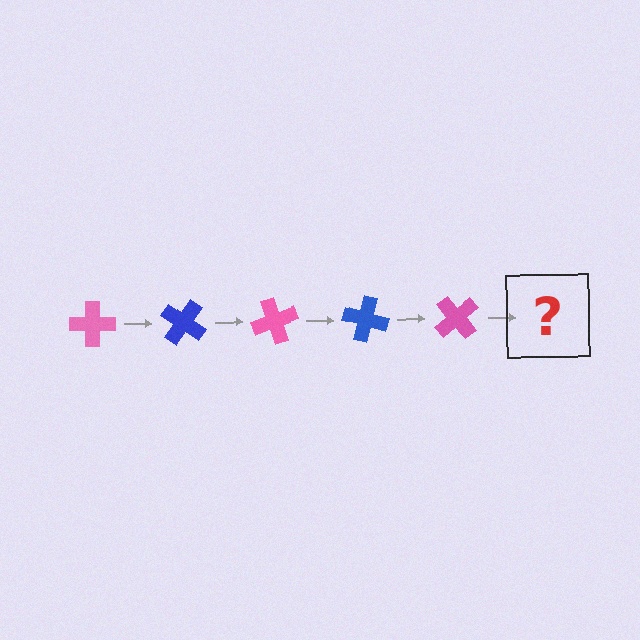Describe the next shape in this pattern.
It should be a blue cross, rotated 175 degrees from the start.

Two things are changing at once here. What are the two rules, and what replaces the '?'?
The two rules are that it rotates 35 degrees each step and the color cycles through pink and blue. The '?' should be a blue cross, rotated 175 degrees from the start.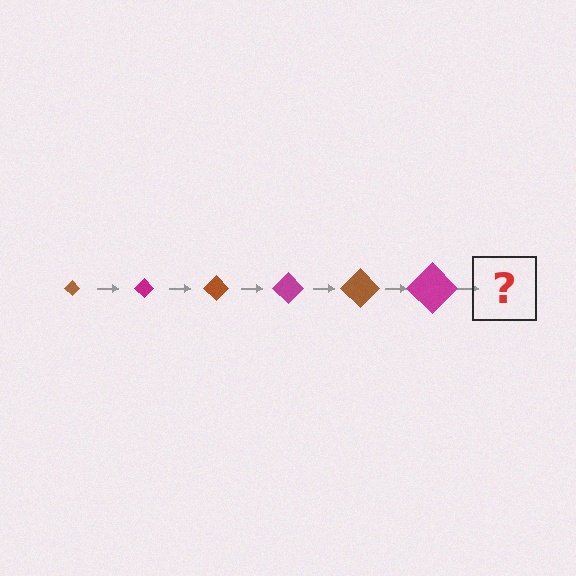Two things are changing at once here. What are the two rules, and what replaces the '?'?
The two rules are that the diamond grows larger each step and the color cycles through brown and magenta. The '?' should be a brown diamond, larger than the previous one.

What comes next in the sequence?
The next element should be a brown diamond, larger than the previous one.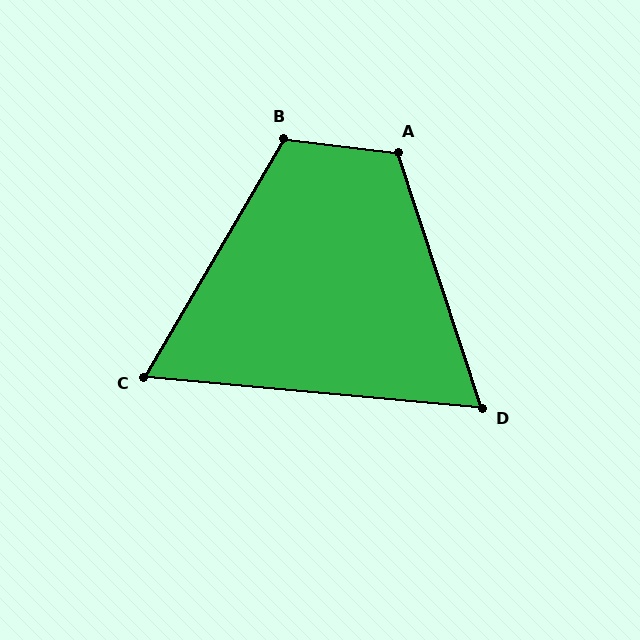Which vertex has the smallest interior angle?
C, at approximately 65 degrees.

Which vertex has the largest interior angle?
A, at approximately 115 degrees.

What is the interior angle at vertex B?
Approximately 113 degrees (obtuse).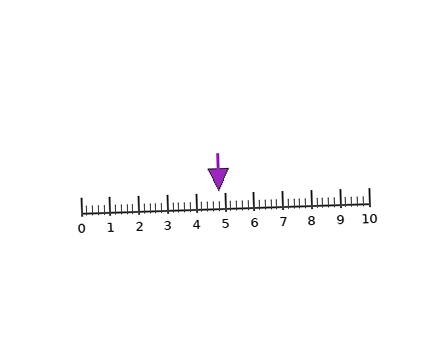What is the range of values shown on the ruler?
The ruler shows values from 0 to 10.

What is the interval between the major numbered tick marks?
The major tick marks are spaced 1 units apart.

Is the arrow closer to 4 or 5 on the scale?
The arrow is closer to 5.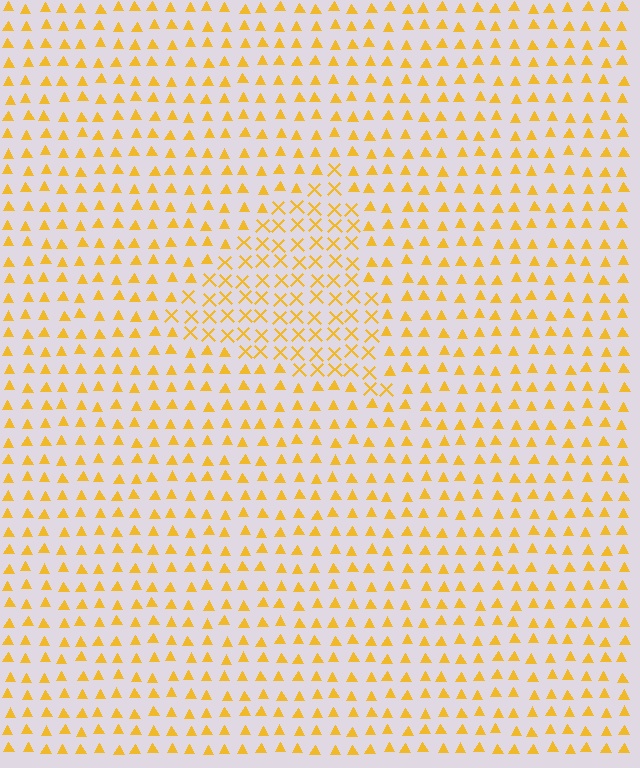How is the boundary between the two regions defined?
The boundary is defined by a change in element shape: X marks inside vs. triangles outside. All elements share the same color and spacing.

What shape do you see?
I see a triangle.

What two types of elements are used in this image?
The image uses X marks inside the triangle region and triangles outside it.